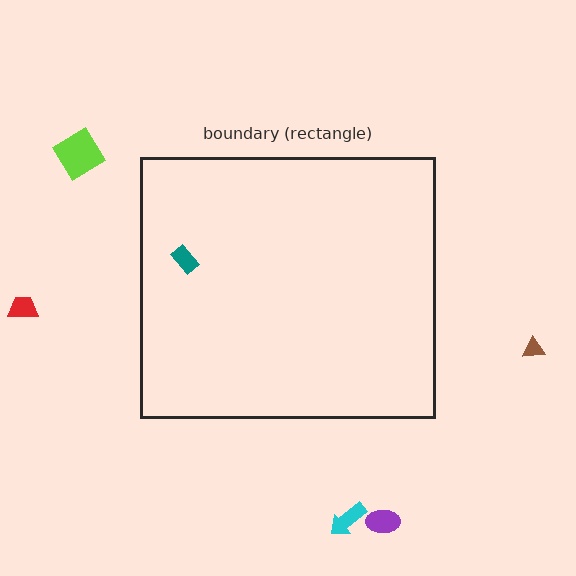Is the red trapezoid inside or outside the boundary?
Outside.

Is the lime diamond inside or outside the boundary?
Outside.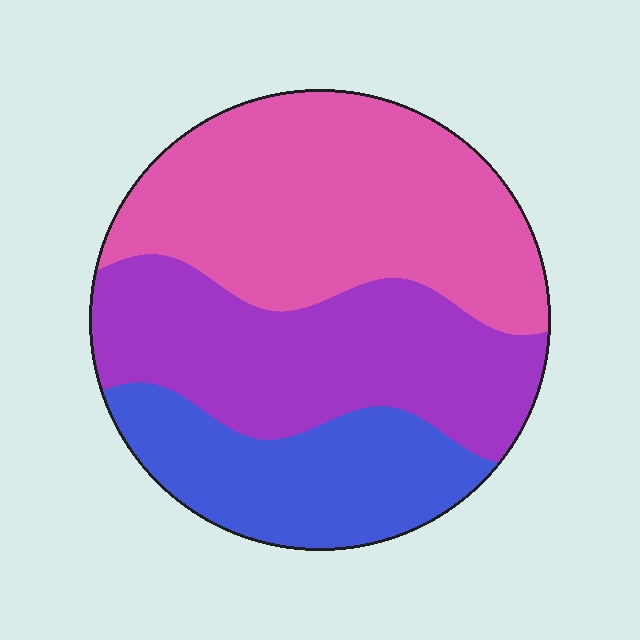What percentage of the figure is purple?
Purple takes up about one third (1/3) of the figure.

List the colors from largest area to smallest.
From largest to smallest: pink, purple, blue.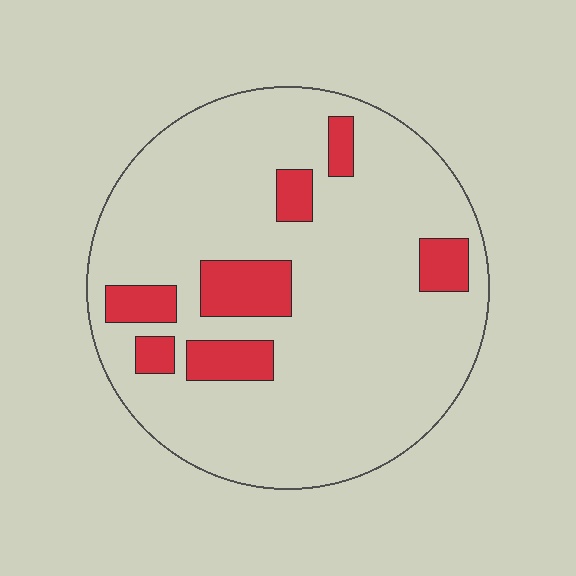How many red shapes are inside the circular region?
7.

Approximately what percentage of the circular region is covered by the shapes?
Approximately 15%.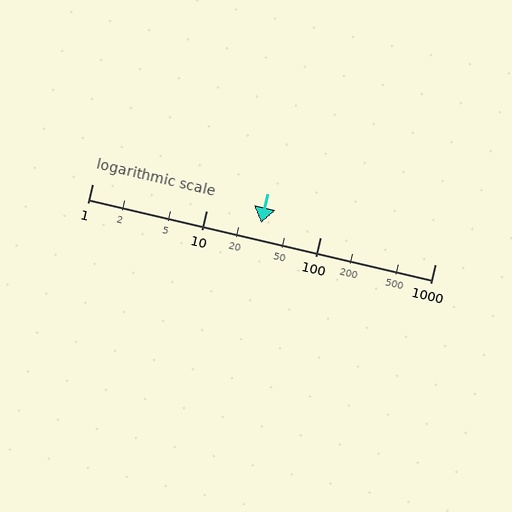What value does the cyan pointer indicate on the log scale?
The pointer indicates approximately 30.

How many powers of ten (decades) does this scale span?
The scale spans 3 decades, from 1 to 1000.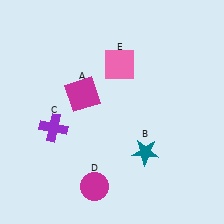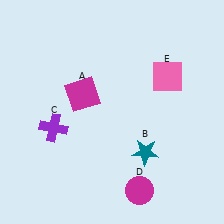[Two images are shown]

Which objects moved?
The objects that moved are: the magenta circle (D), the pink square (E).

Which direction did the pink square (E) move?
The pink square (E) moved right.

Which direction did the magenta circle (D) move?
The magenta circle (D) moved right.